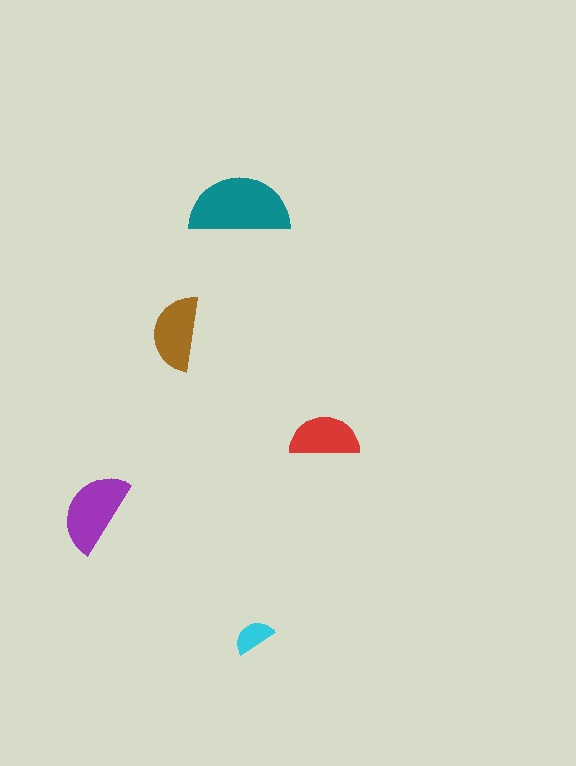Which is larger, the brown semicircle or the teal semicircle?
The teal one.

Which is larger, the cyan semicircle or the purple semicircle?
The purple one.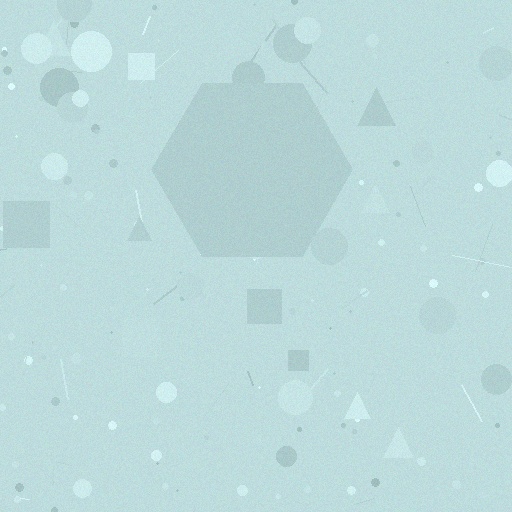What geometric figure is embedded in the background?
A hexagon is embedded in the background.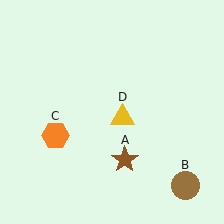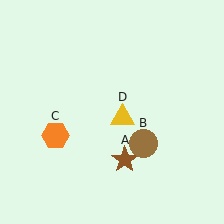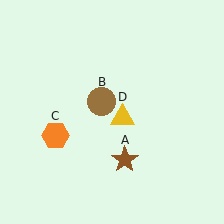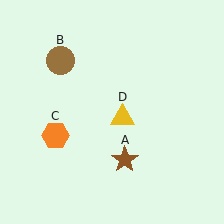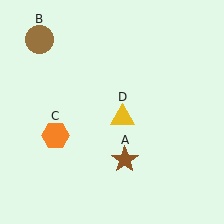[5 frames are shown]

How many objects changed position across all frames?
1 object changed position: brown circle (object B).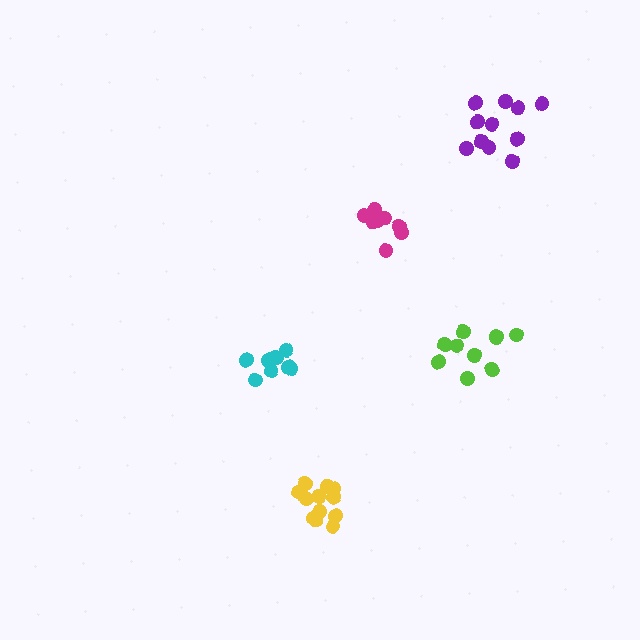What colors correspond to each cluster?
The clusters are colored: magenta, cyan, lime, yellow, purple.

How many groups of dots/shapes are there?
There are 5 groups.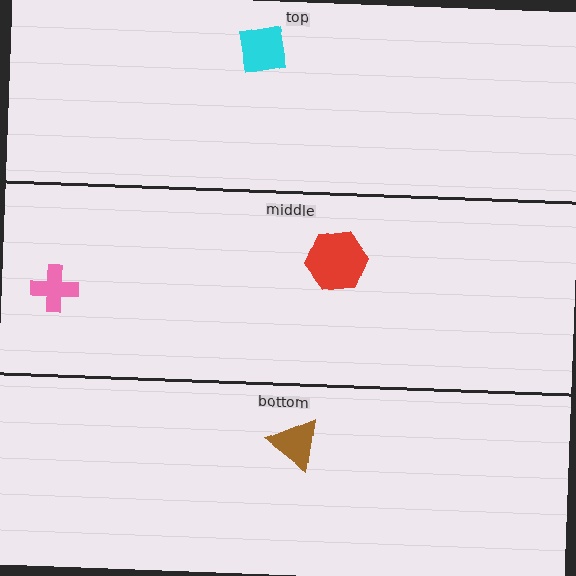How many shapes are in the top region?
1.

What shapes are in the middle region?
The pink cross, the red hexagon.